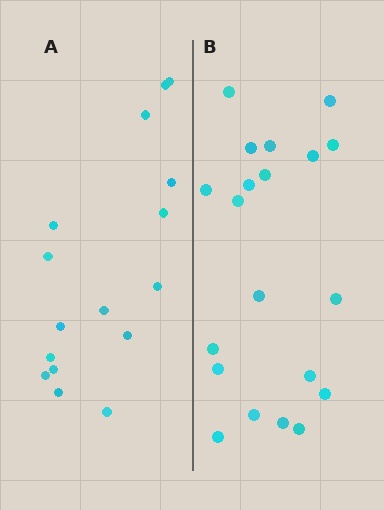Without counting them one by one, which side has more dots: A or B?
Region B (the right region) has more dots.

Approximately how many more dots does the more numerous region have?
Region B has about 4 more dots than region A.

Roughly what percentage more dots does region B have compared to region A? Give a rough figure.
About 25% more.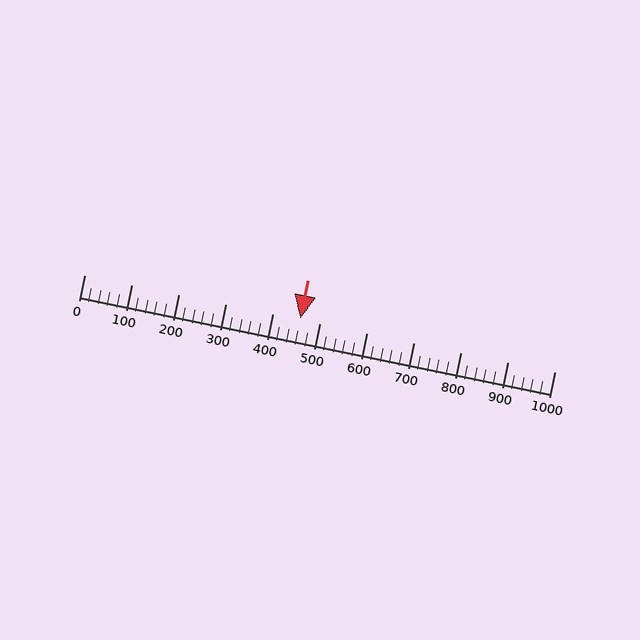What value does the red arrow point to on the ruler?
The red arrow points to approximately 460.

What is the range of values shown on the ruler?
The ruler shows values from 0 to 1000.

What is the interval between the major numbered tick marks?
The major tick marks are spaced 100 units apart.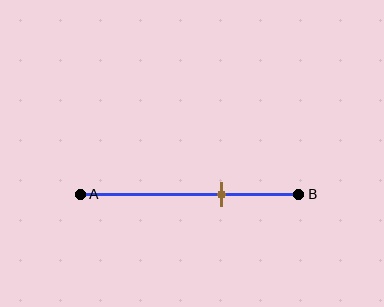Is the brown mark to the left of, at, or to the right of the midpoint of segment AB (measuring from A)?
The brown mark is to the right of the midpoint of segment AB.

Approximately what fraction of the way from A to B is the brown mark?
The brown mark is approximately 65% of the way from A to B.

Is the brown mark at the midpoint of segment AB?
No, the mark is at about 65% from A, not at the 50% midpoint.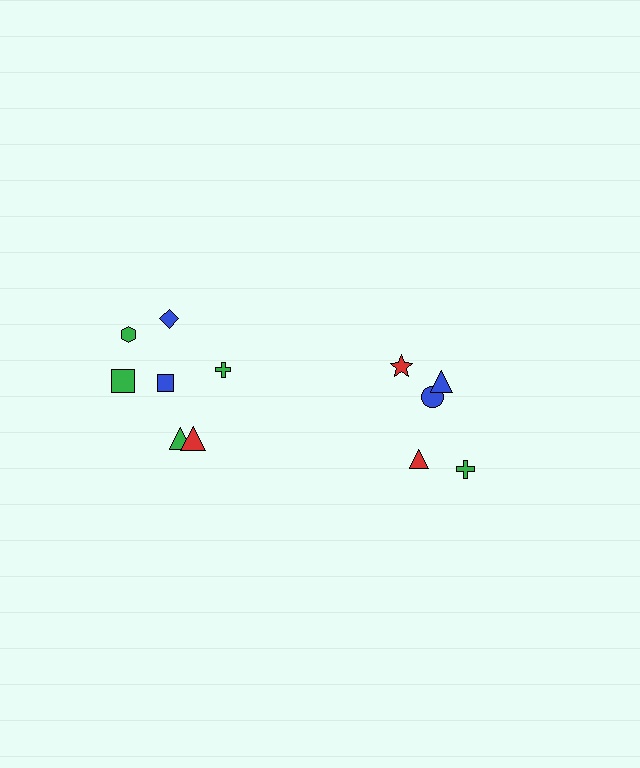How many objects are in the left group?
There are 7 objects.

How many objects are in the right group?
There are 5 objects.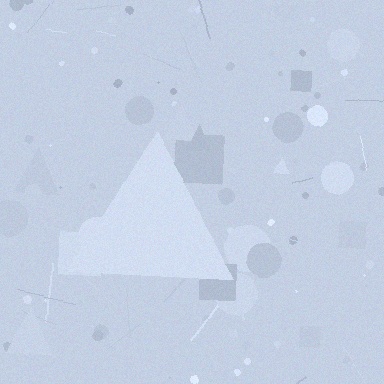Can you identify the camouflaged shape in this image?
The camouflaged shape is a triangle.